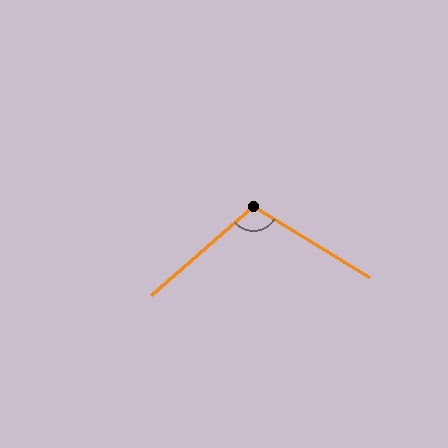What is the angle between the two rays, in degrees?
Approximately 107 degrees.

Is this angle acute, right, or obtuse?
It is obtuse.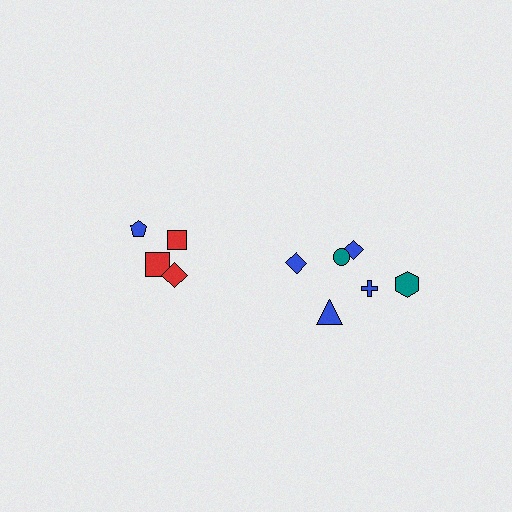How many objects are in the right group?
There are 6 objects.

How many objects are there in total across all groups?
There are 10 objects.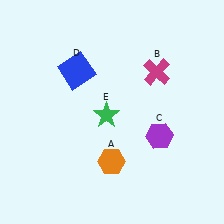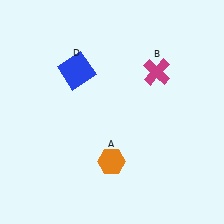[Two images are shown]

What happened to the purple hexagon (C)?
The purple hexagon (C) was removed in Image 2. It was in the bottom-right area of Image 1.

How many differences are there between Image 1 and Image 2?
There are 2 differences between the two images.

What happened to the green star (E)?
The green star (E) was removed in Image 2. It was in the bottom-left area of Image 1.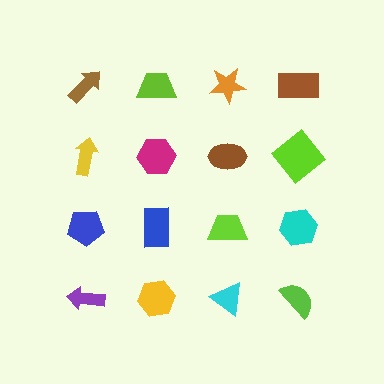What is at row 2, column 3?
A brown ellipse.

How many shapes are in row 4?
4 shapes.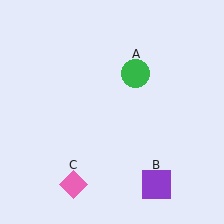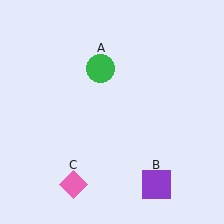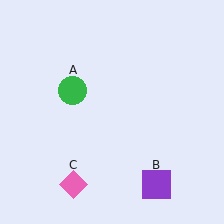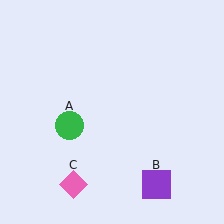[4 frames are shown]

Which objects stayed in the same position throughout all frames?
Purple square (object B) and pink diamond (object C) remained stationary.